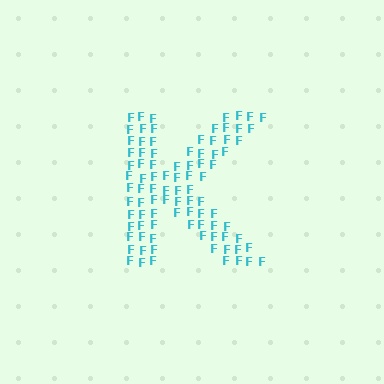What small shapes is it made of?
It is made of small letter F's.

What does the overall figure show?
The overall figure shows the letter K.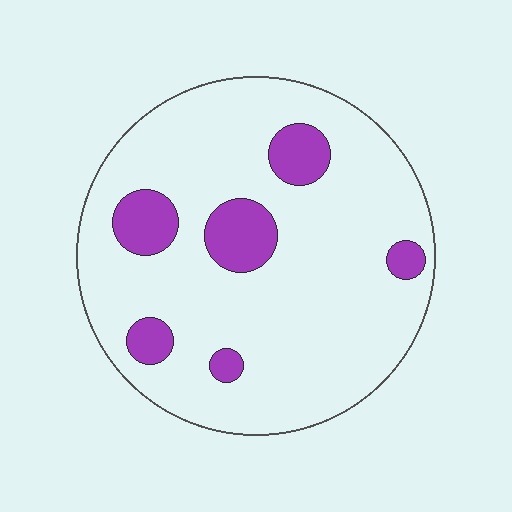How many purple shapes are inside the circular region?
6.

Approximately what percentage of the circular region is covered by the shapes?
Approximately 15%.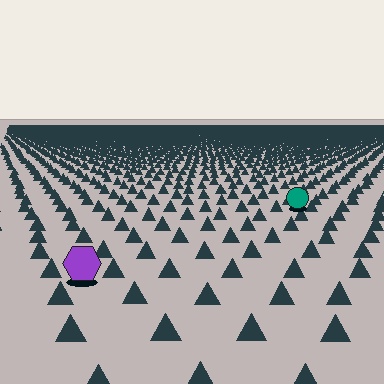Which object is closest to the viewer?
The purple hexagon is closest. The texture marks near it are larger and more spread out.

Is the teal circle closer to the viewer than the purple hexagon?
No. The purple hexagon is closer — you can tell from the texture gradient: the ground texture is coarser near it.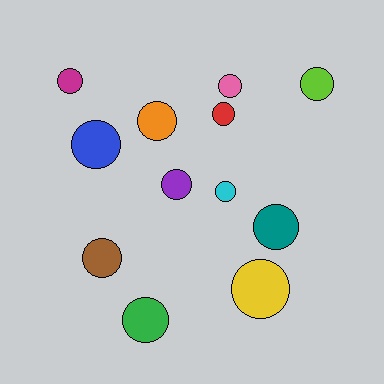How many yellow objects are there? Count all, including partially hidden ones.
There is 1 yellow object.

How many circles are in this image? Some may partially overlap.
There are 12 circles.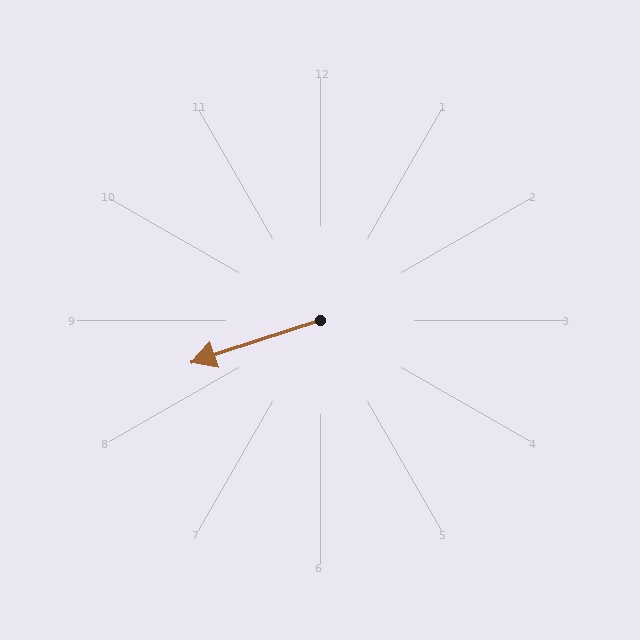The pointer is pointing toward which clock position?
Roughly 8 o'clock.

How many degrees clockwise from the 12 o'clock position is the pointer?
Approximately 252 degrees.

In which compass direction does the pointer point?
West.